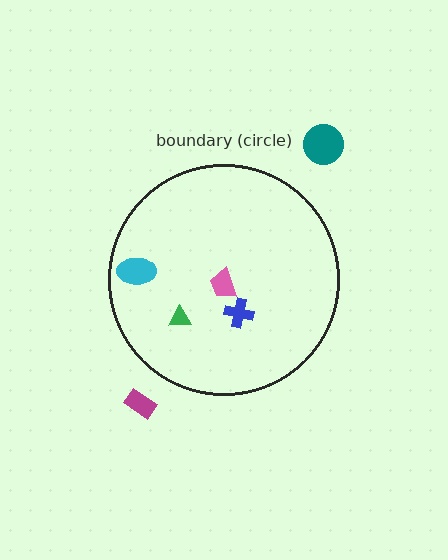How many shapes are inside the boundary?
4 inside, 2 outside.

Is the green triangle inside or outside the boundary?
Inside.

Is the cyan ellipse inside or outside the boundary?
Inside.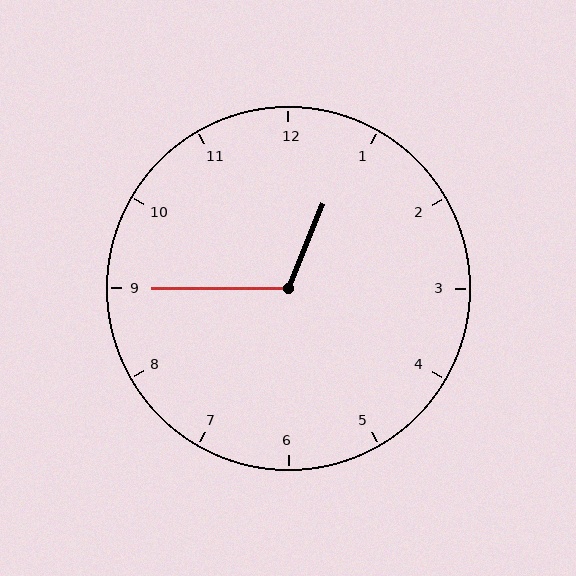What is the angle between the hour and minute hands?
Approximately 112 degrees.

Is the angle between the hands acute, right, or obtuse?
It is obtuse.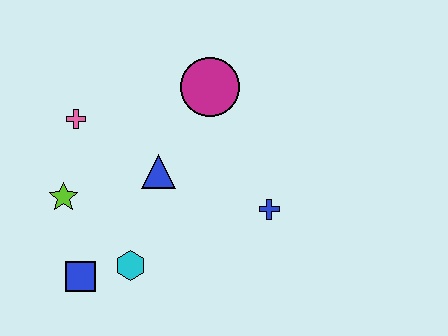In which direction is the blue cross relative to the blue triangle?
The blue cross is to the right of the blue triangle.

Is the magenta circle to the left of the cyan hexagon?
No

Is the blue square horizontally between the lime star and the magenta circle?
Yes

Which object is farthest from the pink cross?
The blue cross is farthest from the pink cross.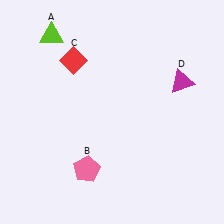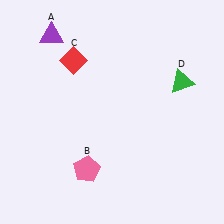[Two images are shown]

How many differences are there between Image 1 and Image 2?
There are 2 differences between the two images.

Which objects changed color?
A changed from lime to purple. D changed from magenta to green.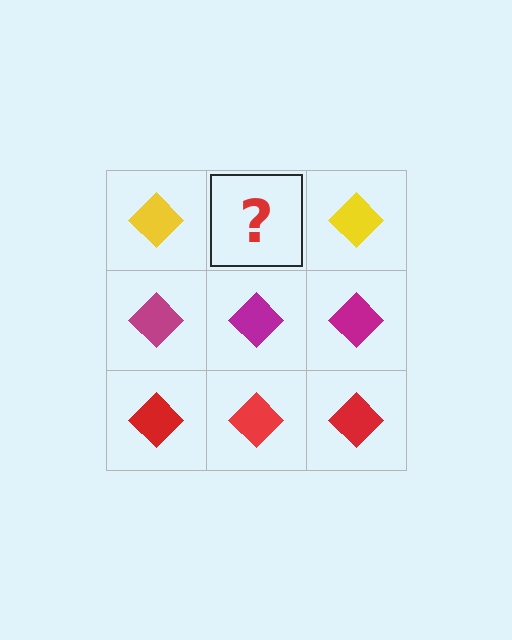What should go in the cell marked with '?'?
The missing cell should contain a yellow diamond.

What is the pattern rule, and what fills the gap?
The rule is that each row has a consistent color. The gap should be filled with a yellow diamond.